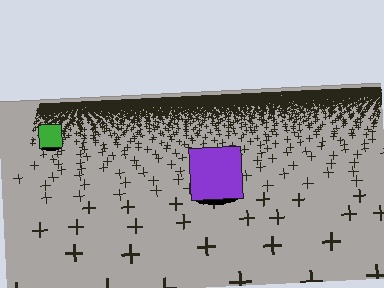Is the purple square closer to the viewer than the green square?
Yes. The purple square is closer — you can tell from the texture gradient: the ground texture is coarser near it.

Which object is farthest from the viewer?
The green square is farthest from the viewer. It appears smaller and the ground texture around it is denser.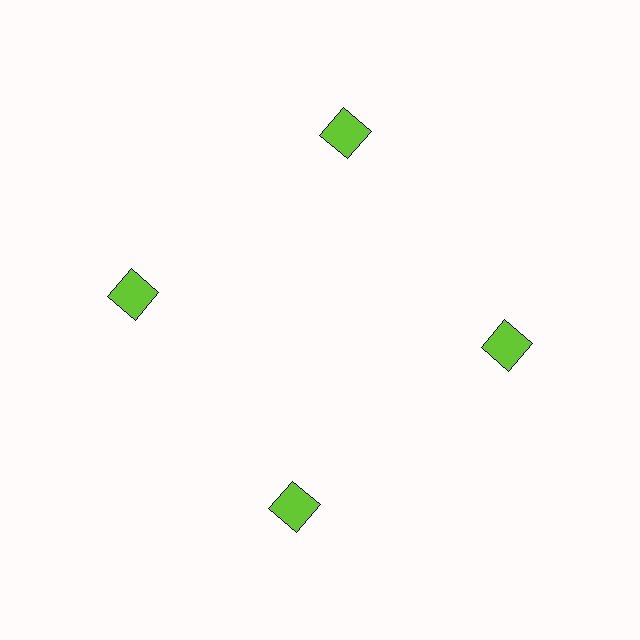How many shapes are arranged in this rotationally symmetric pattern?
There are 4 shapes, arranged in 4 groups of 1.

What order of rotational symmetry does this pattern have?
This pattern has 4-fold rotational symmetry.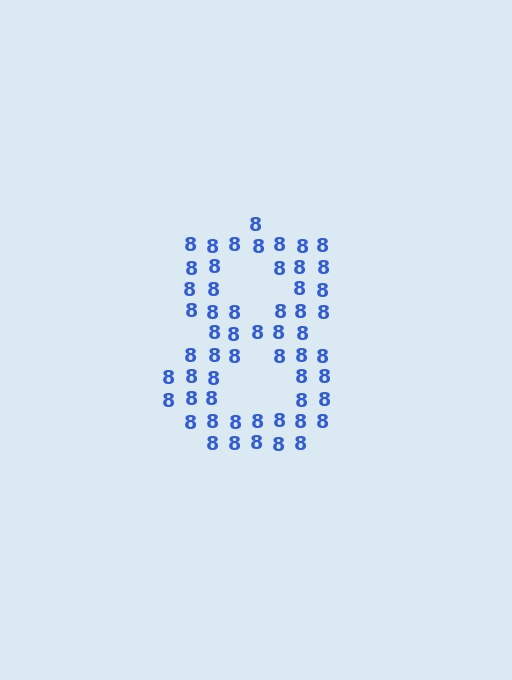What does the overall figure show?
The overall figure shows the digit 8.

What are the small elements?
The small elements are digit 8's.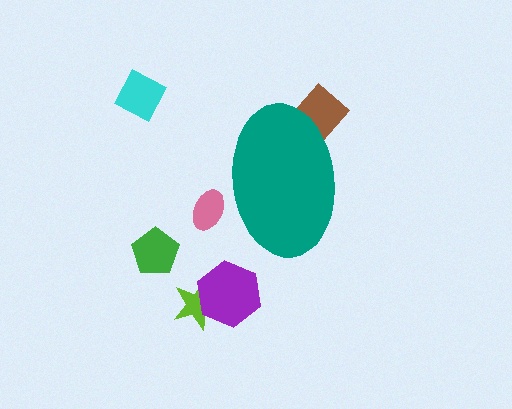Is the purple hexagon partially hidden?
No, the purple hexagon is fully visible.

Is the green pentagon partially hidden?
No, the green pentagon is fully visible.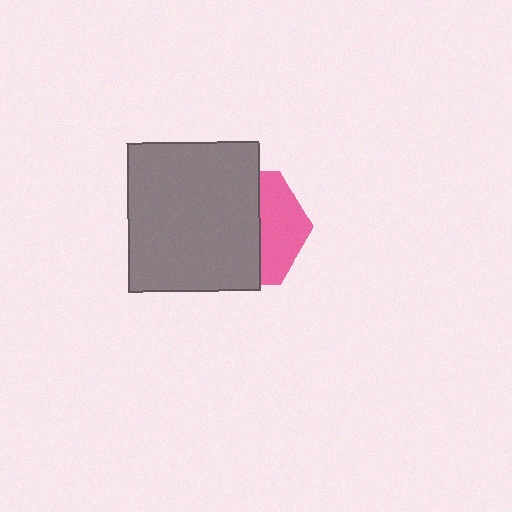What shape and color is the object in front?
The object in front is a gray rectangle.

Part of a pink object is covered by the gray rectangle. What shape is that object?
It is a hexagon.